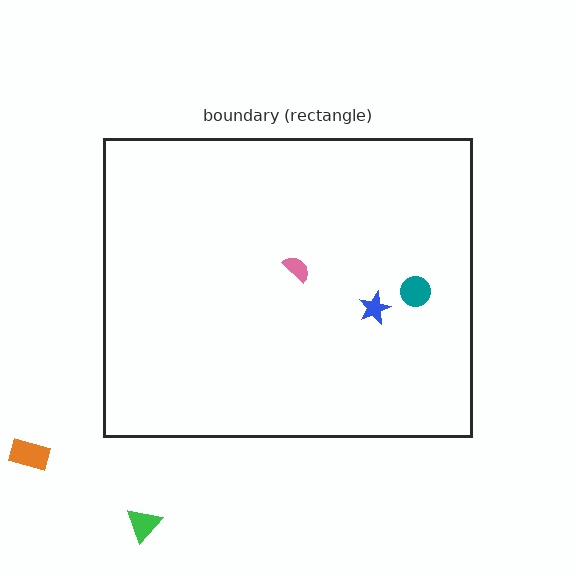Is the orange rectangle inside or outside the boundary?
Outside.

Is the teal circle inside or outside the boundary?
Inside.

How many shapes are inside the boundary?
3 inside, 2 outside.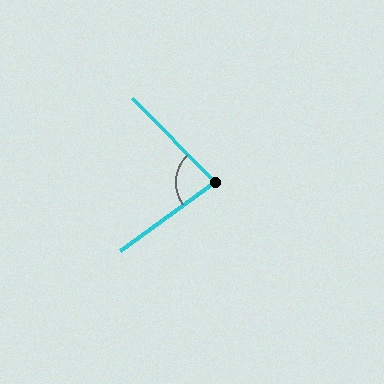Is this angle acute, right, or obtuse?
It is acute.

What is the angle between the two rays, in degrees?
Approximately 81 degrees.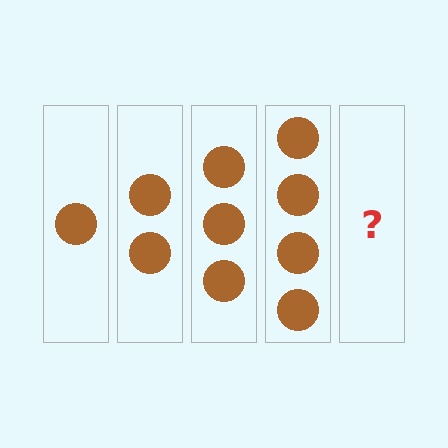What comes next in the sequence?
The next element should be 5 circles.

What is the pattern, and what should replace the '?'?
The pattern is that each step adds one more circle. The '?' should be 5 circles.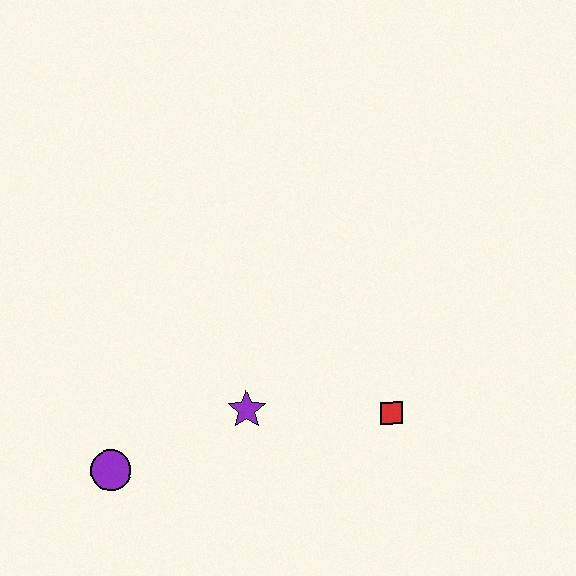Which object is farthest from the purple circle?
The red square is farthest from the purple circle.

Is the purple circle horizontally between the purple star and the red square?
No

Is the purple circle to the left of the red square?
Yes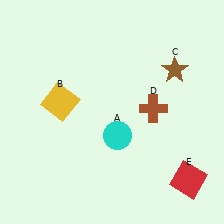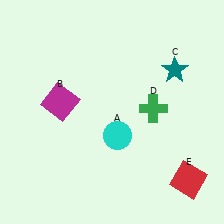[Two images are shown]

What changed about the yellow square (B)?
In Image 1, B is yellow. In Image 2, it changed to magenta.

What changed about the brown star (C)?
In Image 1, C is brown. In Image 2, it changed to teal.